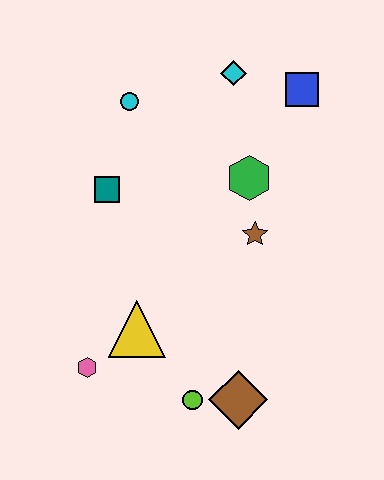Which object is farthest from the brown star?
The pink hexagon is farthest from the brown star.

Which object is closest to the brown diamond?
The lime circle is closest to the brown diamond.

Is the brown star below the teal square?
Yes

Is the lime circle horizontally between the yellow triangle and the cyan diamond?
Yes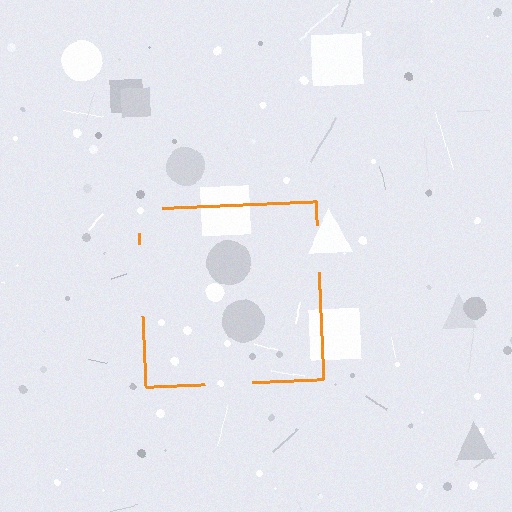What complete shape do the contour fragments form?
The contour fragments form a square.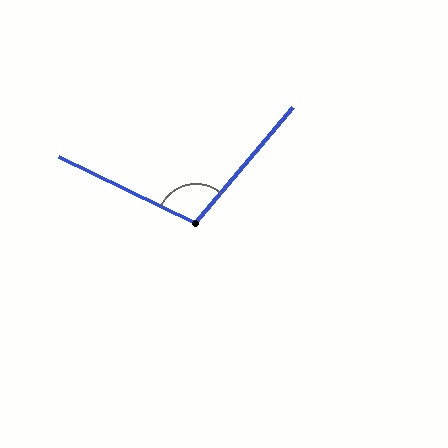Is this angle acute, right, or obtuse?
It is obtuse.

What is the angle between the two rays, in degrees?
Approximately 104 degrees.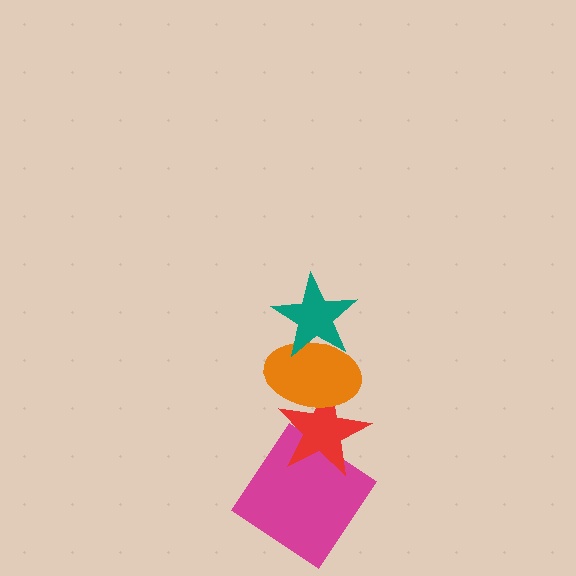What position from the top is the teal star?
The teal star is 1st from the top.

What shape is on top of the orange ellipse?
The teal star is on top of the orange ellipse.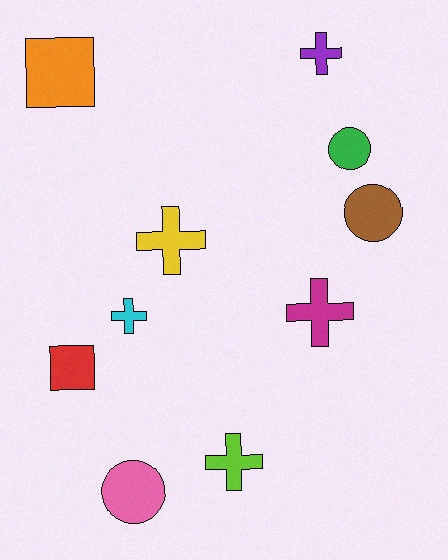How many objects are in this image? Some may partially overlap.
There are 10 objects.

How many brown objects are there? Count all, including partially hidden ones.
There is 1 brown object.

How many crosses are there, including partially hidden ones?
There are 5 crosses.